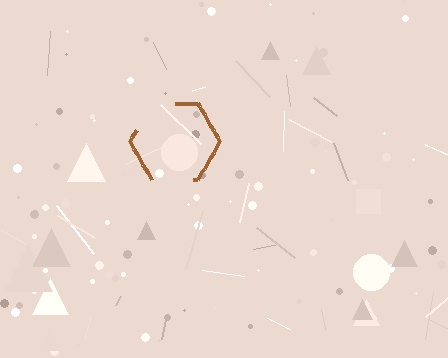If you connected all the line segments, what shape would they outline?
They would outline a hexagon.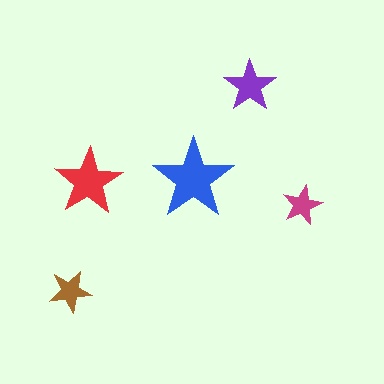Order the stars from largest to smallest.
the blue one, the red one, the purple one, the brown one, the magenta one.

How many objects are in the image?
There are 5 objects in the image.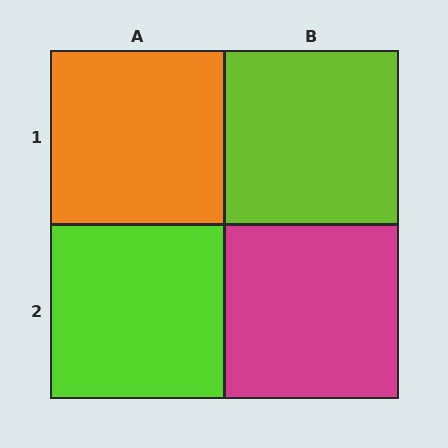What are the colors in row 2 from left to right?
Lime, magenta.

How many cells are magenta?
1 cell is magenta.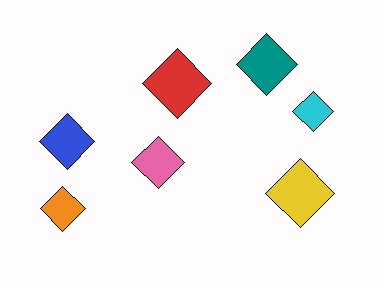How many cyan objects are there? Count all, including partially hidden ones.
There is 1 cyan object.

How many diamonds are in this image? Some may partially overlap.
There are 7 diamonds.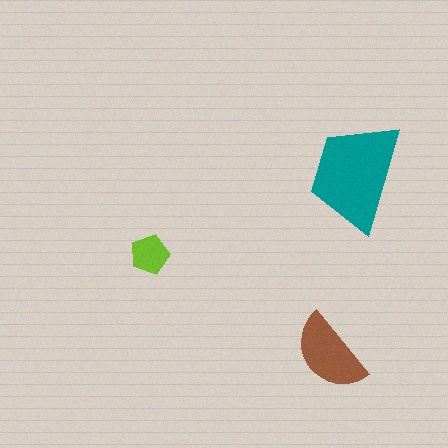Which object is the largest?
The teal trapezoid.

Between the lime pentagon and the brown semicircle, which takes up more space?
The brown semicircle.